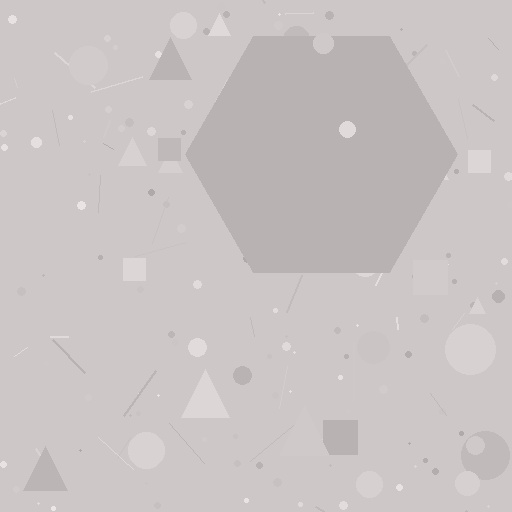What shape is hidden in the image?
A hexagon is hidden in the image.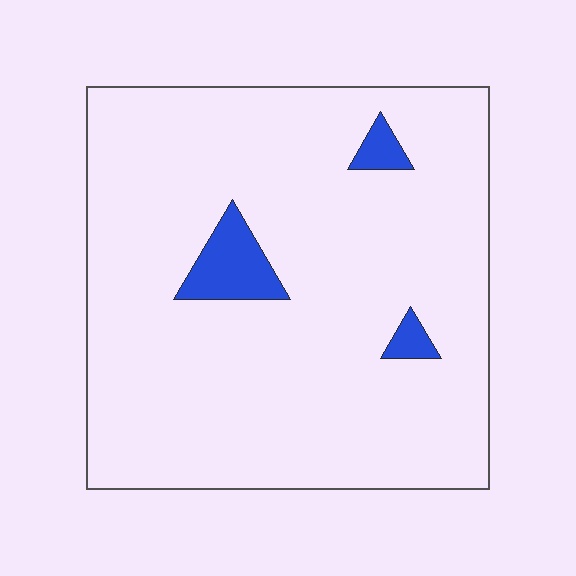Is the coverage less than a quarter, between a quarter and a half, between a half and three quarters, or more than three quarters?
Less than a quarter.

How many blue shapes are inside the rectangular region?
3.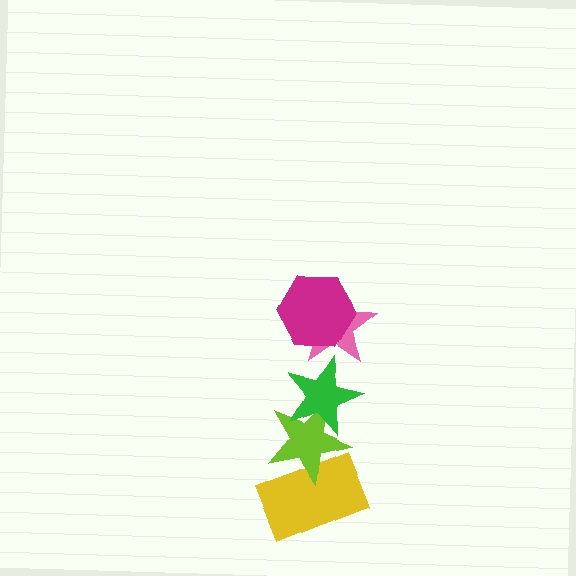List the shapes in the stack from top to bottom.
From top to bottom: the magenta hexagon, the pink star, the green star, the lime star, the yellow rectangle.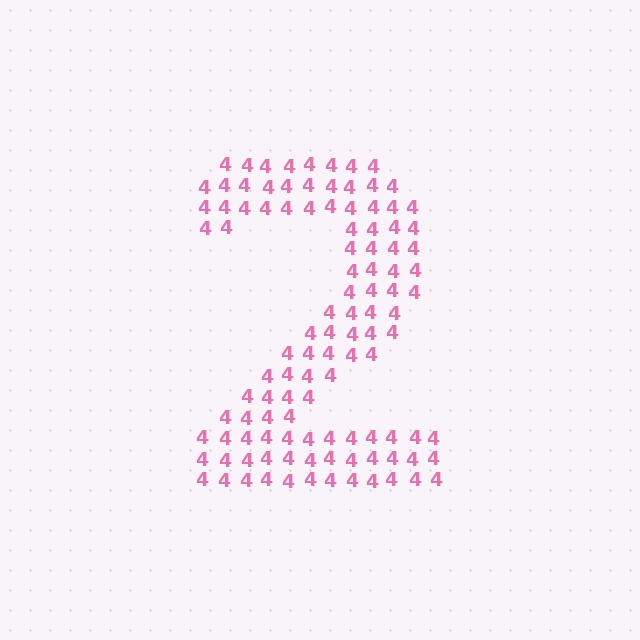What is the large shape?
The large shape is the digit 2.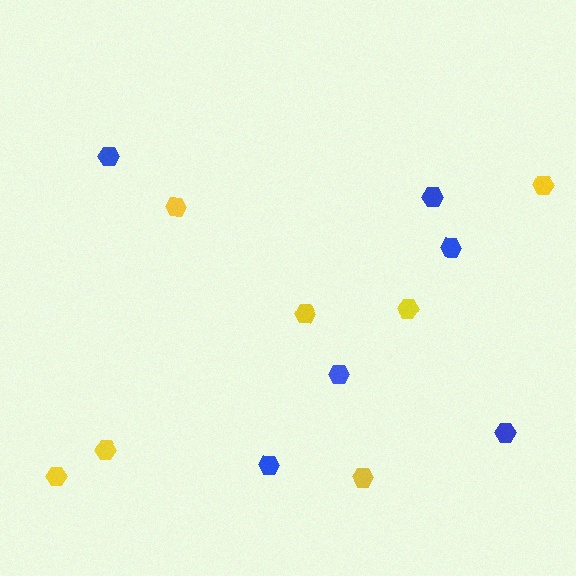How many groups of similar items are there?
There are 2 groups: one group of blue hexagons (6) and one group of yellow hexagons (7).